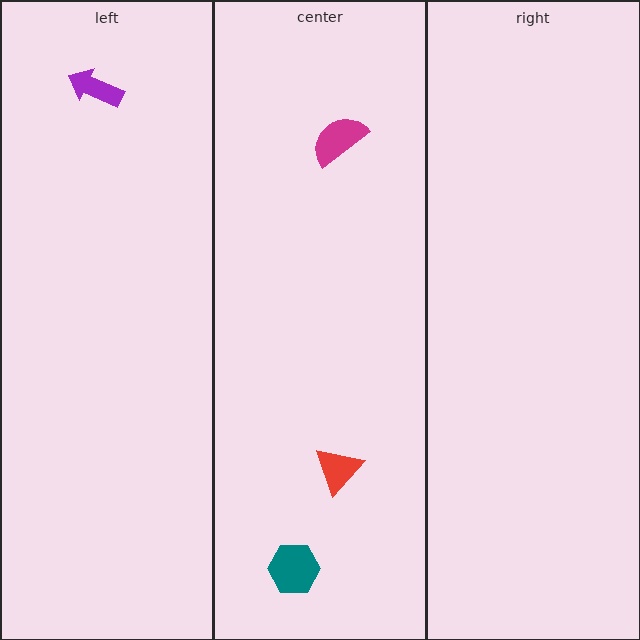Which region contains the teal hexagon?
The center region.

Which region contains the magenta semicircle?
The center region.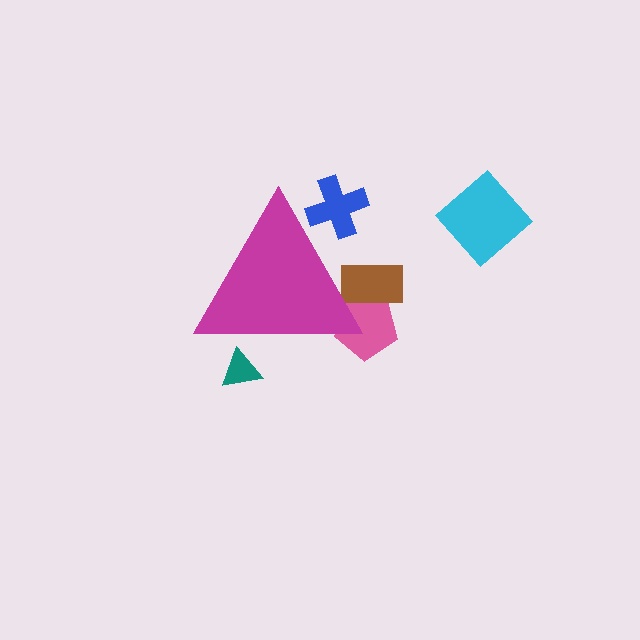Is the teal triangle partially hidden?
Yes, the teal triangle is partially hidden behind the magenta triangle.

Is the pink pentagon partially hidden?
Yes, the pink pentagon is partially hidden behind the magenta triangle.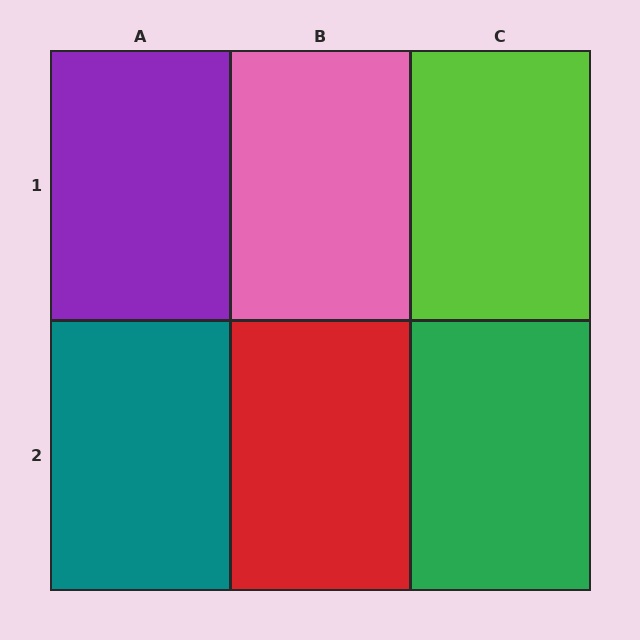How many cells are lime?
1 cell is lime.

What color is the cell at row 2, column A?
Teal.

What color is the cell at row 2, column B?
Red.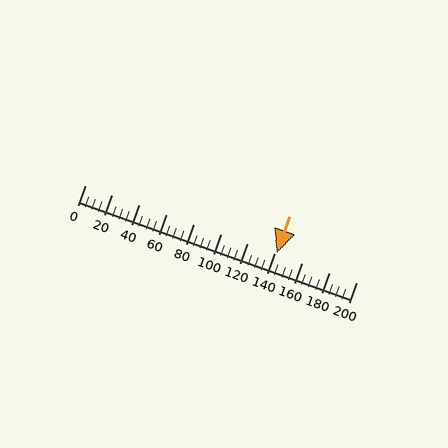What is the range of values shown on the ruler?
The ruler shows values from 0 to 200.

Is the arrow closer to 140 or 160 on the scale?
The arrow is closer to 140.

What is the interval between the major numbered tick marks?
The major tick marks are spaced 20 units apart.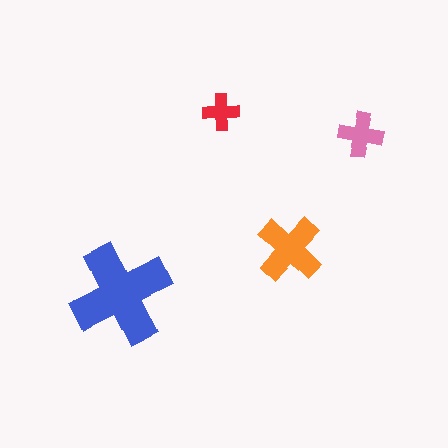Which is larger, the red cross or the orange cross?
The orange one.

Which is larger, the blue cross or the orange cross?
The blue one.